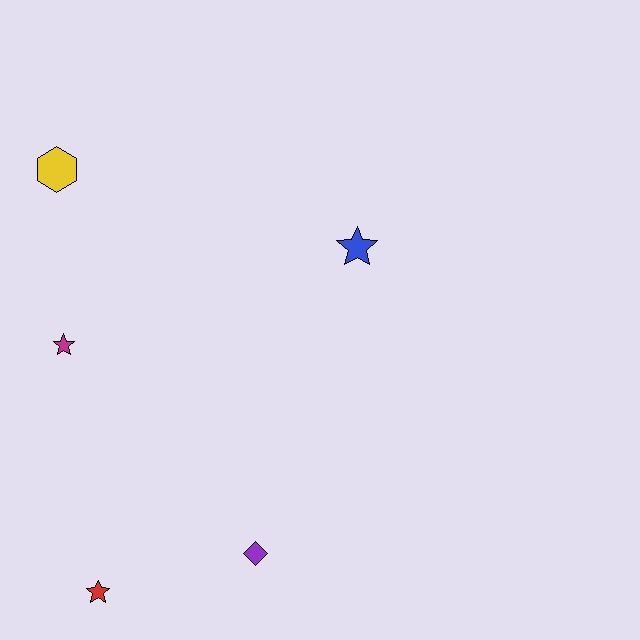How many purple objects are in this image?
There is 1 purple object.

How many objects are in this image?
There are 5 objects.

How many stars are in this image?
There are 3 stars.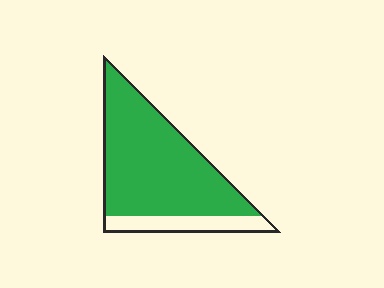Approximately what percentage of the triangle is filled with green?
Approximately 80%.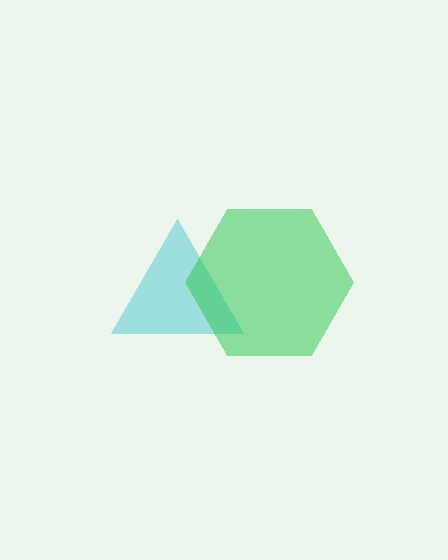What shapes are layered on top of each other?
The layered shapes are: a cyan triangle, a green hexagon.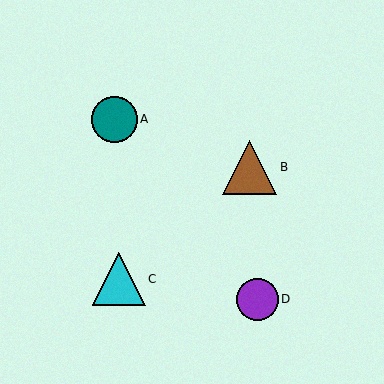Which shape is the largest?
The brown triangle (labeled B) is the largest.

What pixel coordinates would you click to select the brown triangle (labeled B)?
Click at (250, 167) to select the brown triangle B.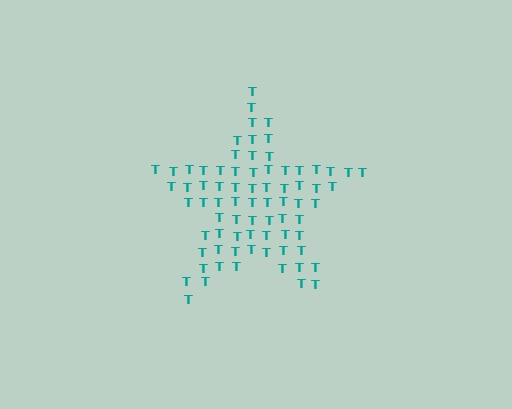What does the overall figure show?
The overall figure shows a star.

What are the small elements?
The small elements are letter T's.